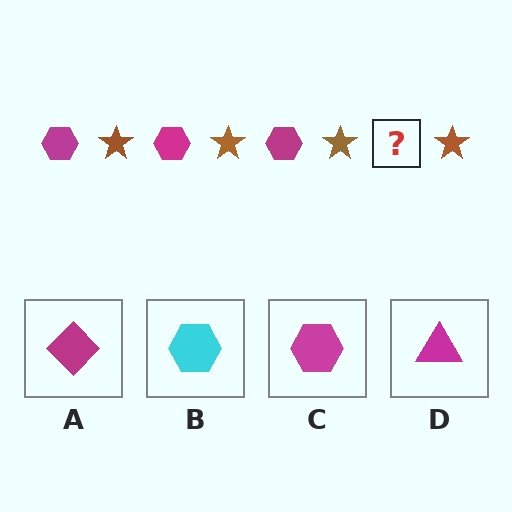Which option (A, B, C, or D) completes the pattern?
C.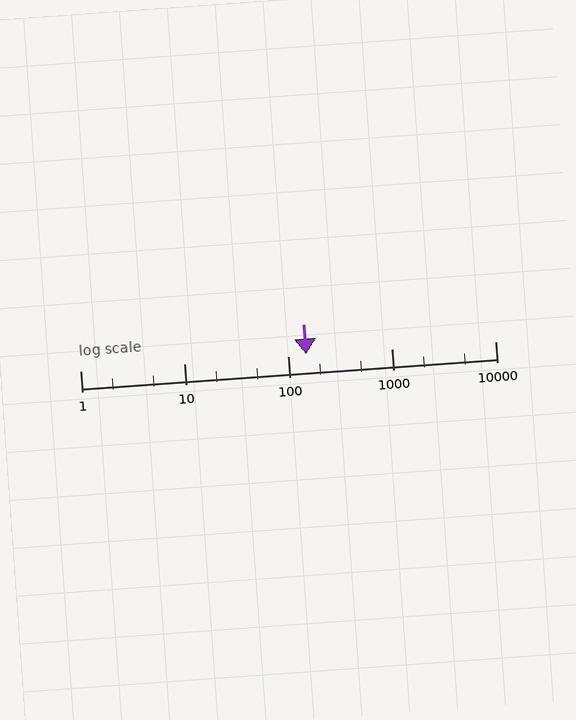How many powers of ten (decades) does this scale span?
The scale spans 4 decades, from 1 to 10000.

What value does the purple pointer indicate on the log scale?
The pointer indicates approximately 150.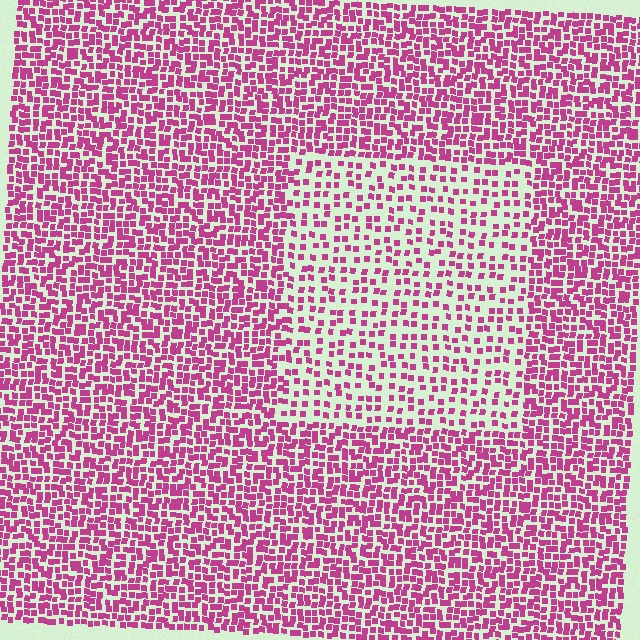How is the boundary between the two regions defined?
The boundary is defined by a change in element density (approximately 2.0x ratio). All elements are the same color, size, and shape.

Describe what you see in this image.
The image contains small magenta elements arranged at two different densities. A rectangle-shaped region is visible where the elements are less densely packed than the surrounding area.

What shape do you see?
I see a rectangle.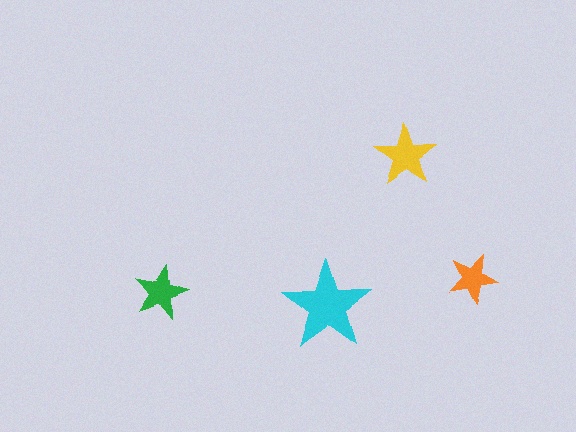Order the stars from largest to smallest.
the cyan one, the yellow one, the green one, the orange one.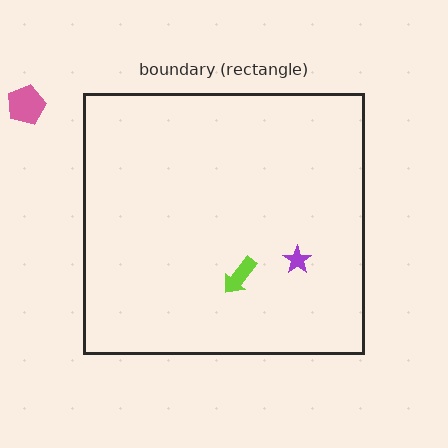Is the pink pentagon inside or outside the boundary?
Outside.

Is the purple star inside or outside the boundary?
Inside.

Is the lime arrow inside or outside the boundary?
Inside.